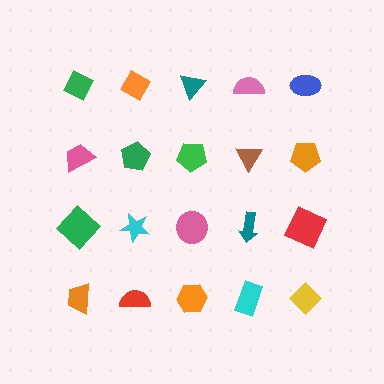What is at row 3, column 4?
A teal arrow.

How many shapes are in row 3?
5 shapes.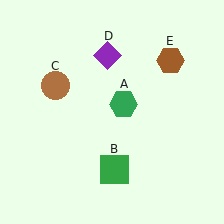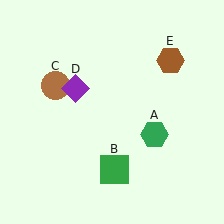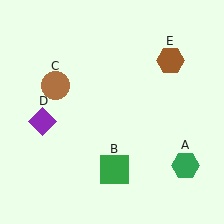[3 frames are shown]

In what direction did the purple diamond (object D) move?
The purple diamond (object D) moved down and to the left.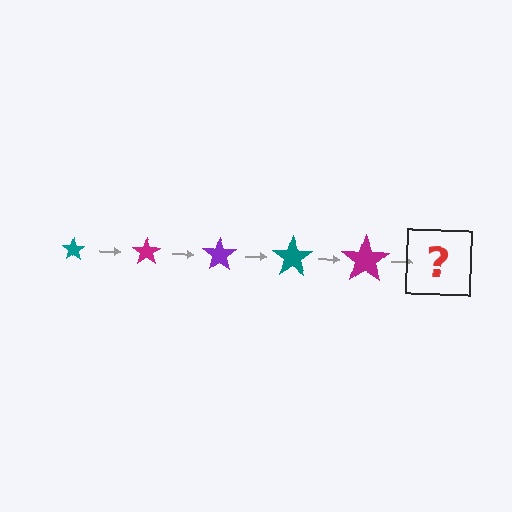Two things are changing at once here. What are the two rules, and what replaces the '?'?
The two rules are that the star grows larger each step and the color cycles through teal, magenta, and purple. The '?' should be a purple star, larger than the previous one.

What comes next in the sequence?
The next element should be a purple star, larger than the previous one.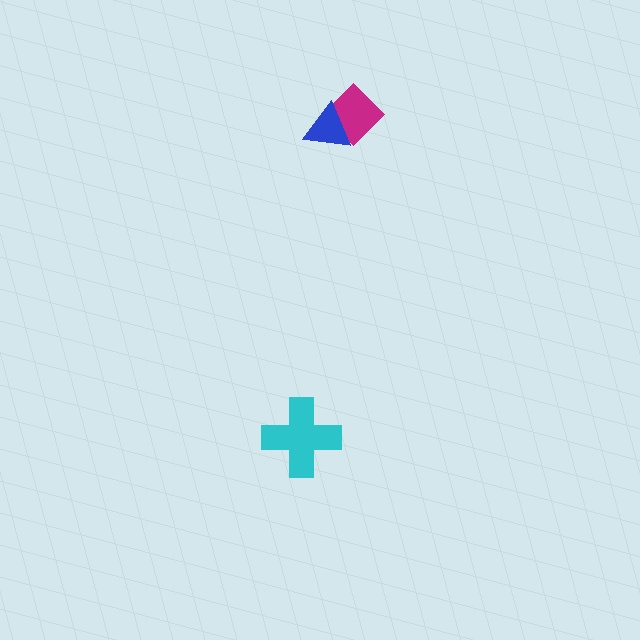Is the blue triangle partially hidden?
No, no other shape covers it.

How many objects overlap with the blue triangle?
1 object overlaps with the blue triangle.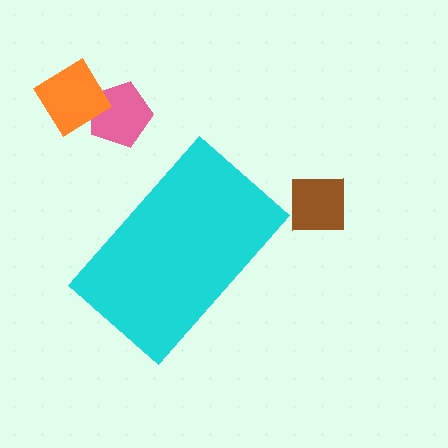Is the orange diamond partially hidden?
No, the orange diamond is fully visible.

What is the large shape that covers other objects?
A cyan rectangle.